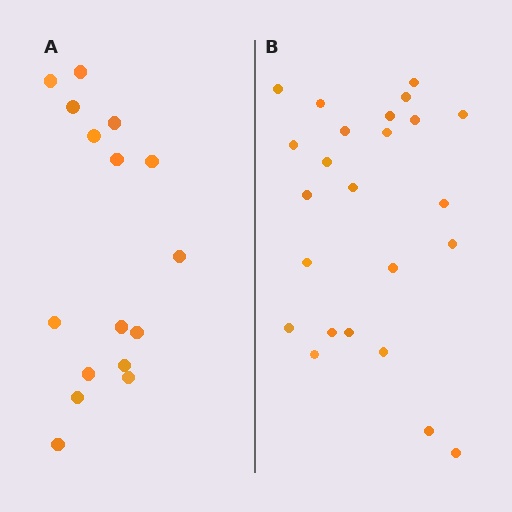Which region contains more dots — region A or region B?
Region B (the right region) has more dots.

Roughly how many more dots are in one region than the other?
Region B has roughly 8 or so more dots than region A.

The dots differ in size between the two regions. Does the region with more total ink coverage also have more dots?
No. Region A has more total ink coverage because its dots are larger, but region B actually contains more individual dots. Total area can be misleading — the number of items is what matters here.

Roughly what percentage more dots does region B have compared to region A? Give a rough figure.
About 50% more.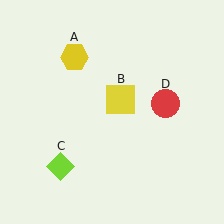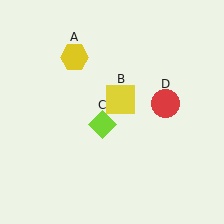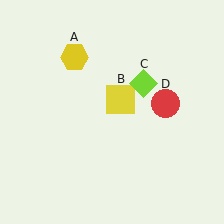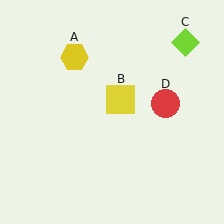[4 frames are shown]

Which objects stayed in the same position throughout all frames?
Yellow hexagon (object A) and yellow square (object B) and red circle (object D) remained stationary.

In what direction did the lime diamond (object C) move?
The lime diamond (object C) moved up and to the right.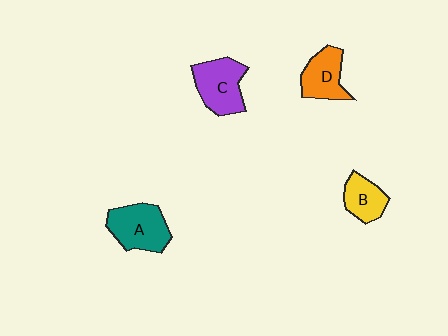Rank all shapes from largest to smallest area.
From largest to smallest: A (teal), C (purple), D (orange), B (yellow).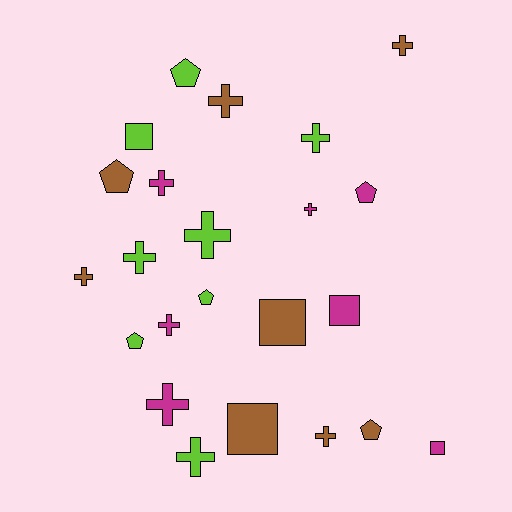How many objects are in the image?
There are 23 objects.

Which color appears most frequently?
Lime, with 8 objects.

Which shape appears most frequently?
Cross, with 12 objects.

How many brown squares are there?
There are 2 brown squares.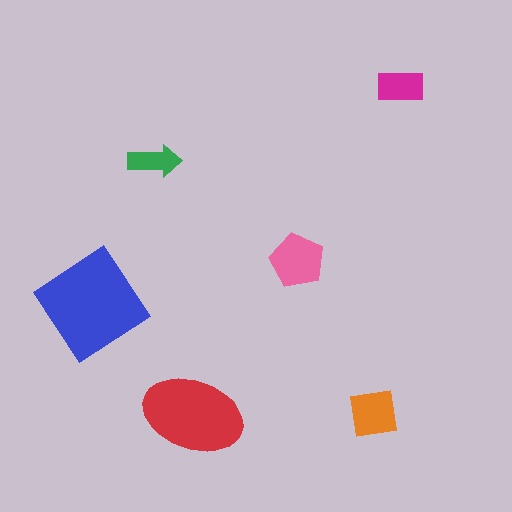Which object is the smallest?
The green arrow.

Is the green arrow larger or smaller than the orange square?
Smaller.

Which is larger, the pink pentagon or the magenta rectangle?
The pink pentagon.